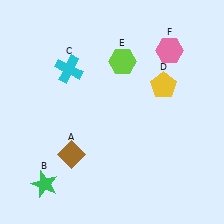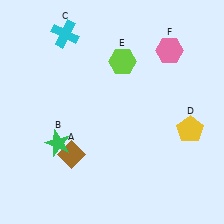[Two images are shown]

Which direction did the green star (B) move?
The green star (B) moved up.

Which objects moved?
The objects that moved are: the green star (B), the cyan cross (C), the yellow pentagon (D).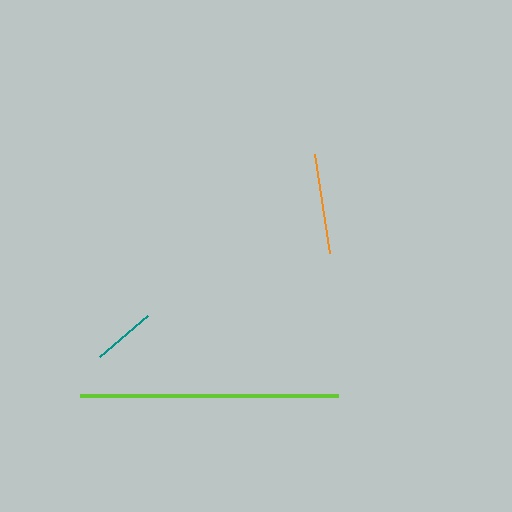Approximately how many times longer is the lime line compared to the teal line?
The lime line is approximately 4.1 times the length of the teal line.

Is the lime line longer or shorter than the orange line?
The lime line is longer than the orange line.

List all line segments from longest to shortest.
From longest to shortest: lime, orange, teal.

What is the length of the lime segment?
The lime segment is approximately 258 pixels long.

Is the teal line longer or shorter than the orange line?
The orange line is longer than the teal line.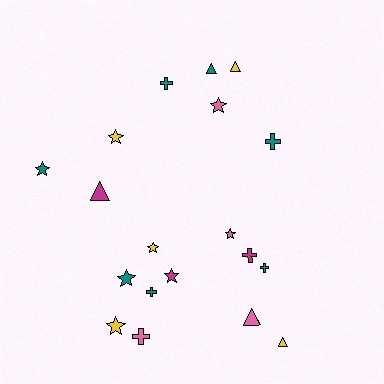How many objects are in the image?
There are 19 objects.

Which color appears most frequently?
Teal, with 7 objects.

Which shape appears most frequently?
Star, with 8 objects.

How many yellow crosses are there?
There are no yellow crosses.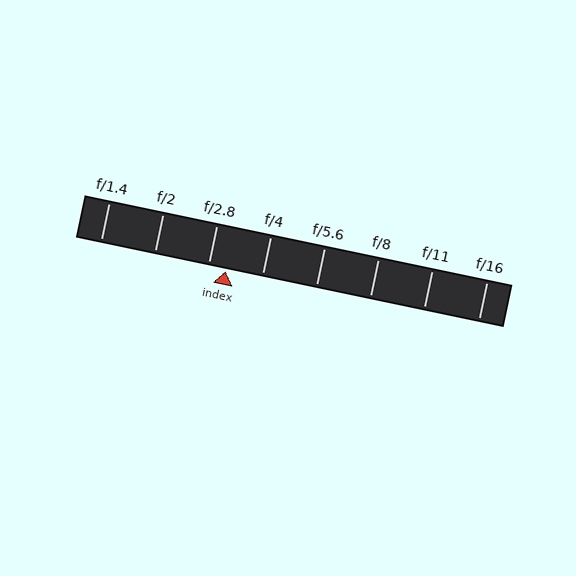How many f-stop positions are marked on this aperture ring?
There are 8 f-stop positions marked.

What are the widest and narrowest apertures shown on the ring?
The widest aperture shown is f/1.4 and the narrowest is f/16.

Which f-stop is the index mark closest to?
The index mark is closest to f/2.8.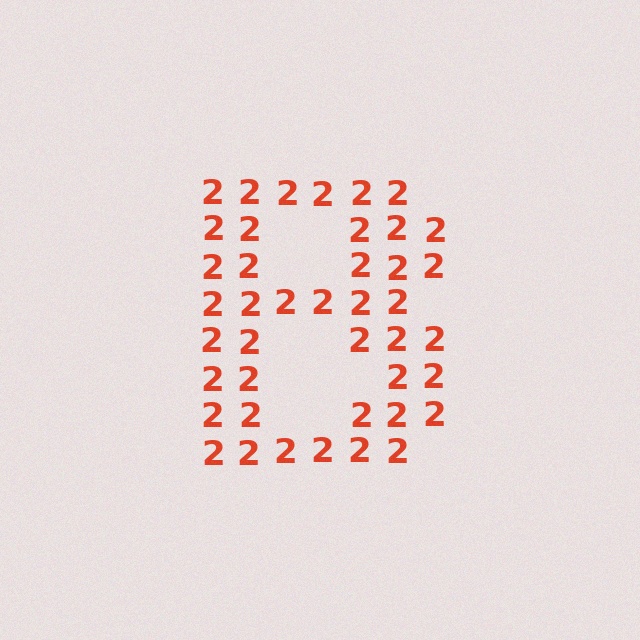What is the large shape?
The large shape is the letter B.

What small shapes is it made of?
It is made of small digit 2's.